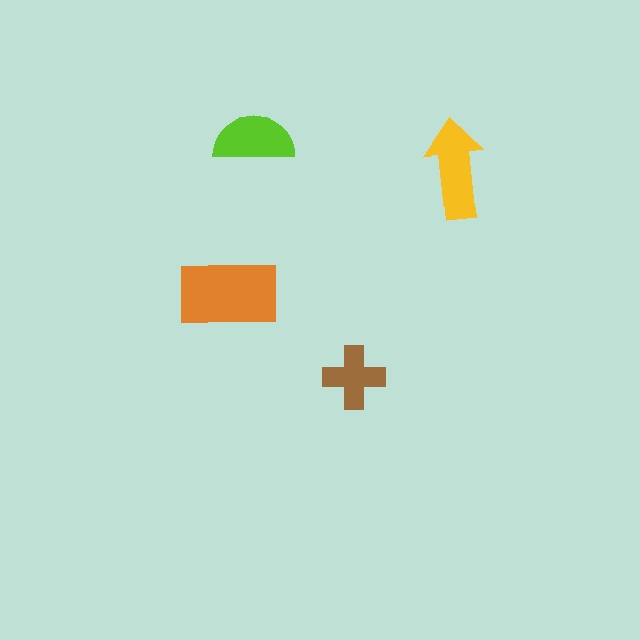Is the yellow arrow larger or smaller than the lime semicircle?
Larger.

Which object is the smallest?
The brown cross.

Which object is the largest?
The orange rectangle.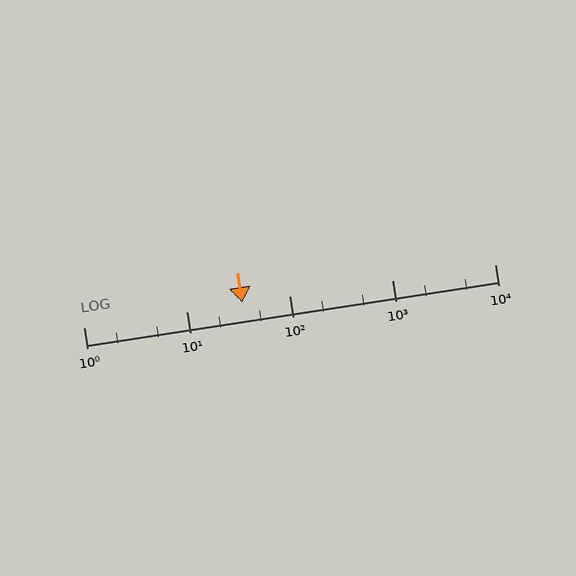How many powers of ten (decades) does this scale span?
The scale spans 4 decades, from 1 to 10000.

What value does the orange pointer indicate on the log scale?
The pointer indicates approximately 35.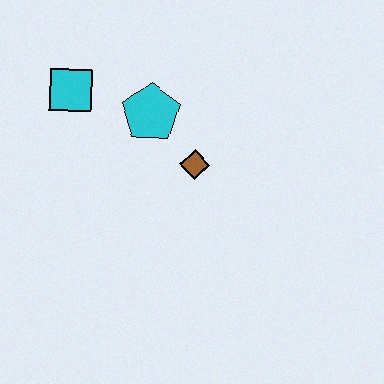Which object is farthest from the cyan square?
The brown diamond is farthest from the cyan square.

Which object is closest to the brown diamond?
The cyan pentagon is closest to the brown diamond.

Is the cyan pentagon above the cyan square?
No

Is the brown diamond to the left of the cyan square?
No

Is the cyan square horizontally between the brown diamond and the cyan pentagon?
No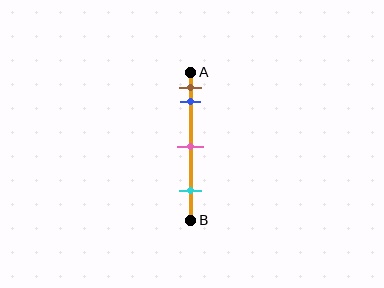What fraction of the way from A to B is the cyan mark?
The cyan mark is approximately 80% (0.8) of the way from A to B.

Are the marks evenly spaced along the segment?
No, the marks are not evenly spaced.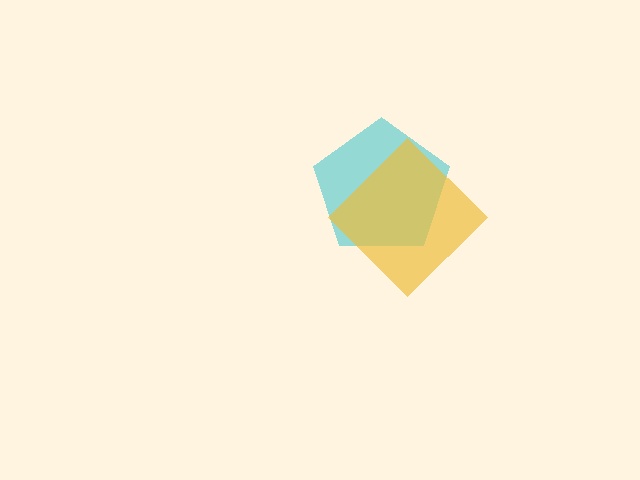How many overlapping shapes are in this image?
There are 2 overlapping shapes in the image.